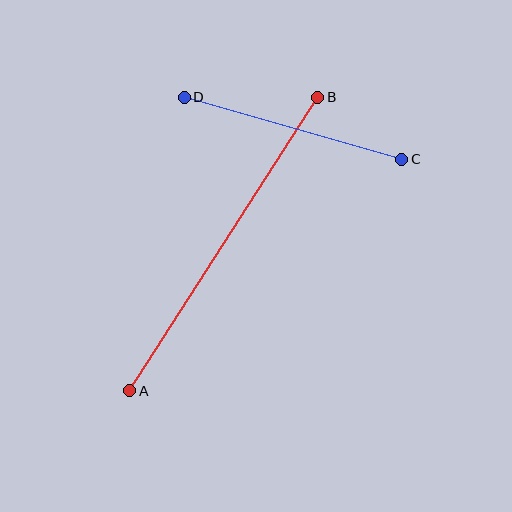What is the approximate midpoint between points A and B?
The midpoint is at approximately (224, 244) pixels.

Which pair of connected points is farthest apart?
Points A and B are farthest apart.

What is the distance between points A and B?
The distance is approximately 348 pixels.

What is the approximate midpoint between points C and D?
The midpoint is at approximately (293, 128) pixels.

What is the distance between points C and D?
The distance is approximately 226 pixels.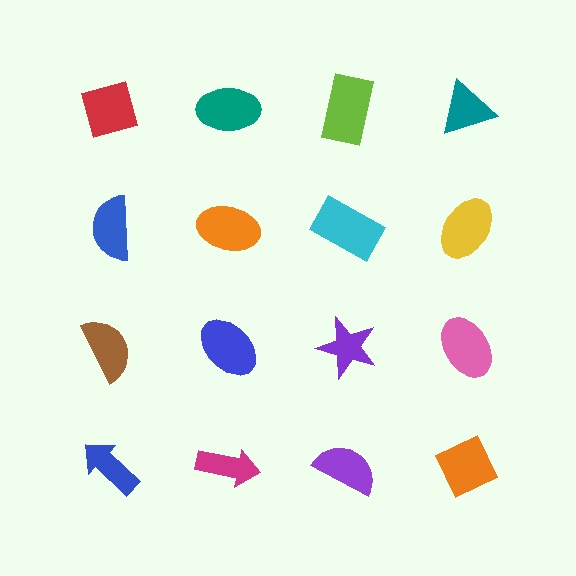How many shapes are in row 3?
4 shapes.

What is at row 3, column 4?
A pink ellipse.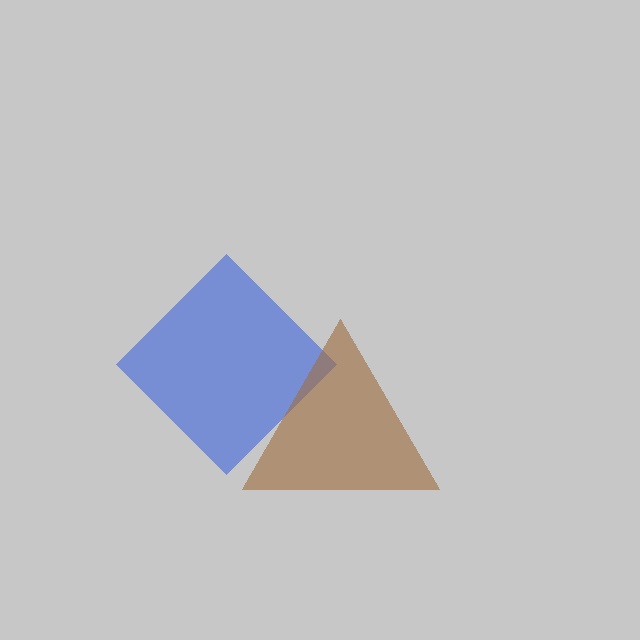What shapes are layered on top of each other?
The layered shapes are: a blue diamond, a brown triangle.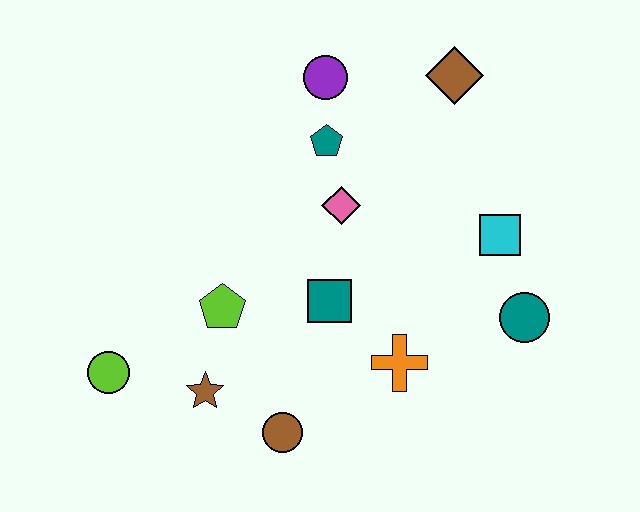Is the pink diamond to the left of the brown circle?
No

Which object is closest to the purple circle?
The teal pentagon is closest to the purple circle.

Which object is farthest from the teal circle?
The lime circle is farthest from the teal circle.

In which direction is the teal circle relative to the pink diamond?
The teal circle is to the right of the pink diamond.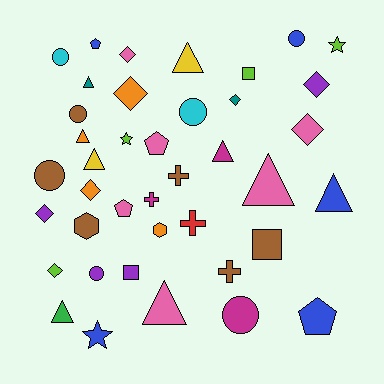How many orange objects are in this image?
There are 4 orange objects.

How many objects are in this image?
There are 40 objects.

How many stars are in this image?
There are 3 stars.